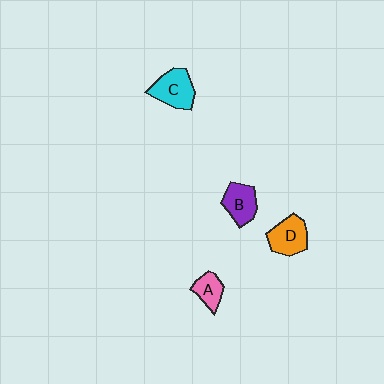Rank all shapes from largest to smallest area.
From largest to smallest: C (cyan), D (orange), B (purple), A (pink).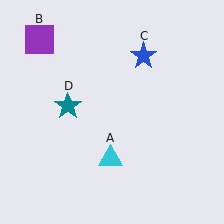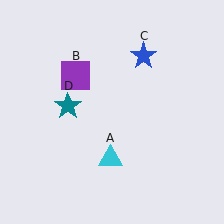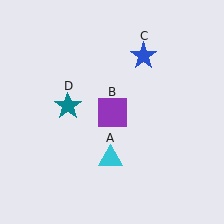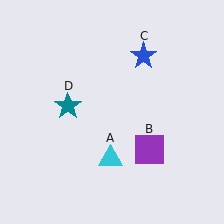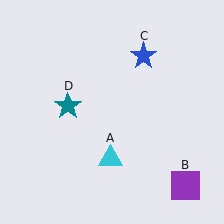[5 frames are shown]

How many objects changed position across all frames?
1 object changed position: purple square (object B).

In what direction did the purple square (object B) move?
The purple square (object B) moved down and to the right.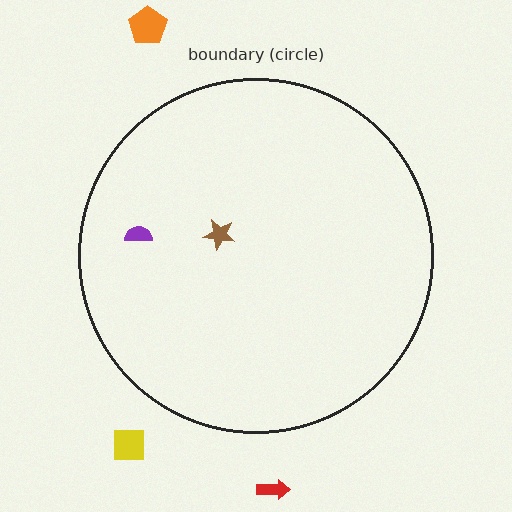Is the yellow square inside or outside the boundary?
Outside.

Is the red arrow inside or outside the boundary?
Outside.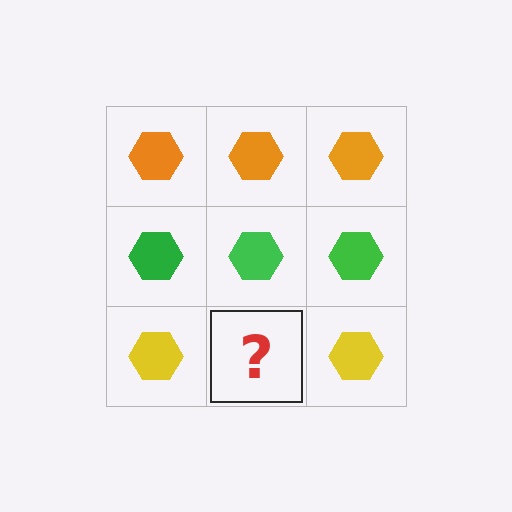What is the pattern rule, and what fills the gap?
The rule is that each row has a consistent color. The gap should be filled with a yellow hexagon.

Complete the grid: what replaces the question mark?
The question mark should be replaced with a yellow hexagon.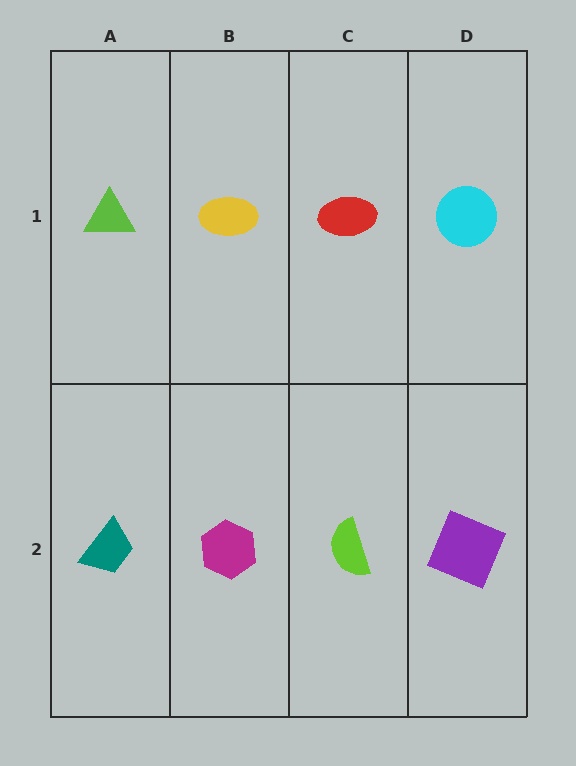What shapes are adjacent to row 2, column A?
A lime triangle (row 1, column A), a magenta hexagon (row 2, column B).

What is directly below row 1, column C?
A lime semicircle.